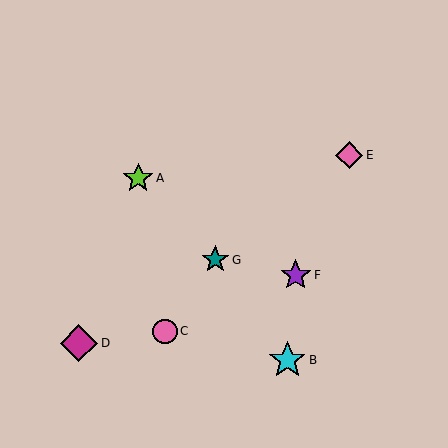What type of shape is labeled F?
Shape F is a purple star.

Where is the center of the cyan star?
The center of the cyan star is at (287, 360).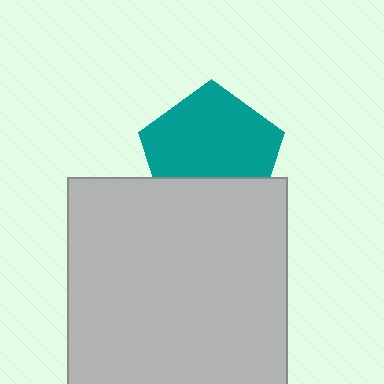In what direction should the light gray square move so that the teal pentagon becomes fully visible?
The light gray square should move down. That is the shortest direction to clear the overlap and leave the teal pentagon fully visible.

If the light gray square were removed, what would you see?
You would see the complete teal pentagon.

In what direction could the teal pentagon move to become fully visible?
The teal pentagon could move up. That would shift it out from behind the light gray square entirely.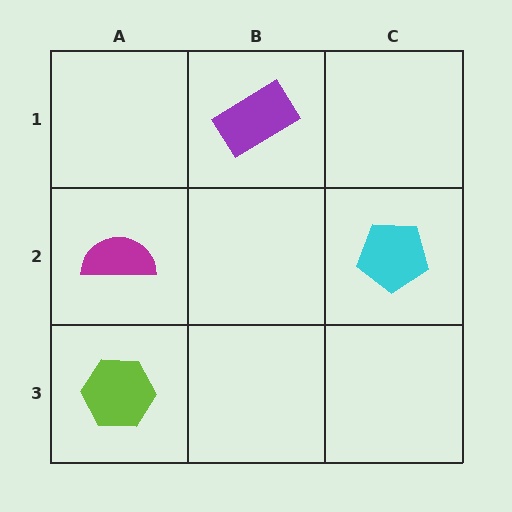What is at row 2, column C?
A cyan pentagon.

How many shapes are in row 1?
1 shape.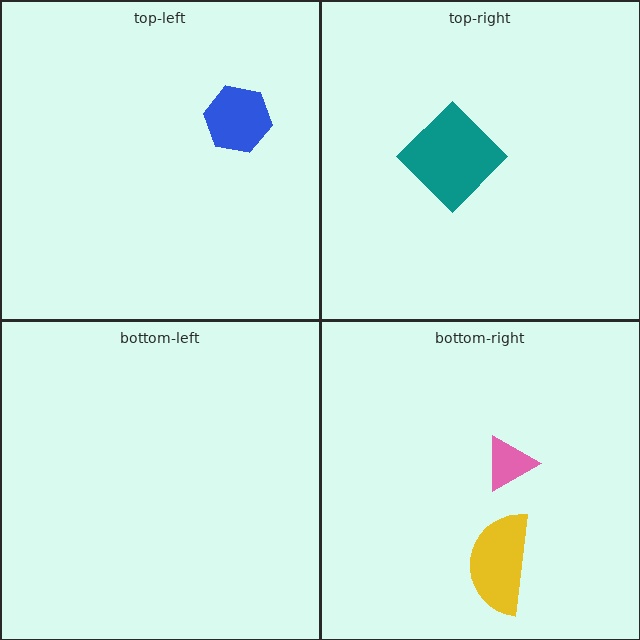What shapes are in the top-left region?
The blue hexagon.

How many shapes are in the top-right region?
1.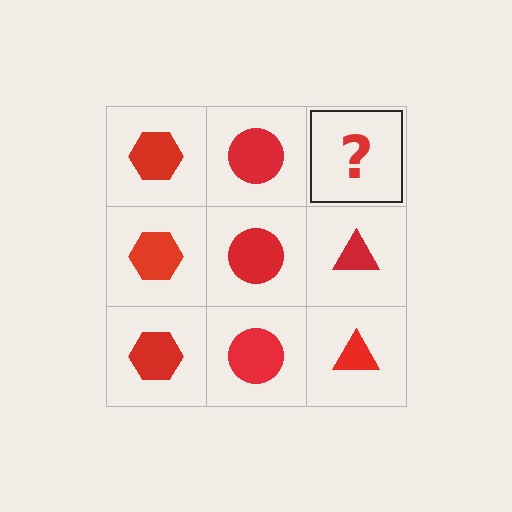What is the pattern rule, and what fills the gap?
The rule is that each column has a consistent shape. The gap should be filled with a red triangle.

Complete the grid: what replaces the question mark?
The question mark should be replaced with a red triangle.